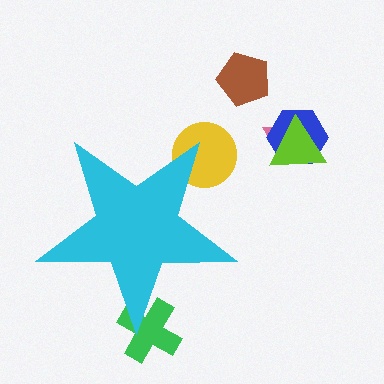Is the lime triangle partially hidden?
No, the lime triangle is fully visible.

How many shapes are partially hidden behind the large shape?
2 shapes are partially hidden.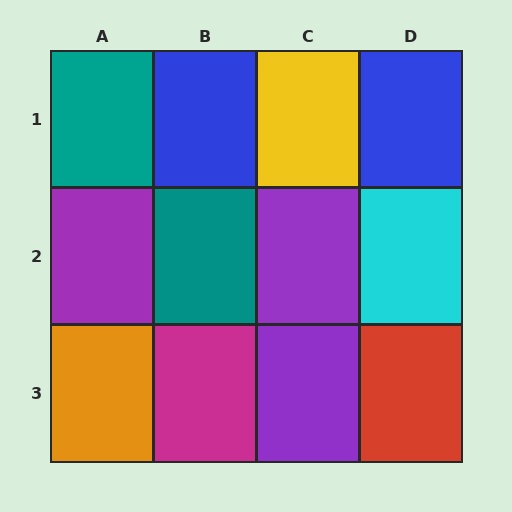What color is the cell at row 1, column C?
Yellow.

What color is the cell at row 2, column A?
Purple.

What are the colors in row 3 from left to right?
Orange, magenta, purple, red.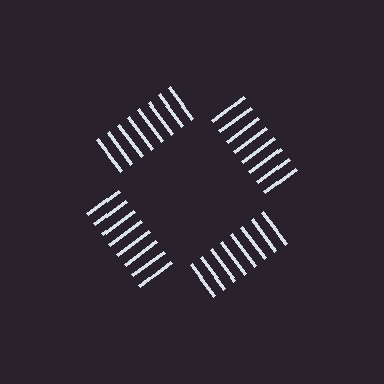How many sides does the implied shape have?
4 sides — the line-ends trace a square.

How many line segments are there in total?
32 — 8 along each of the 4 edges.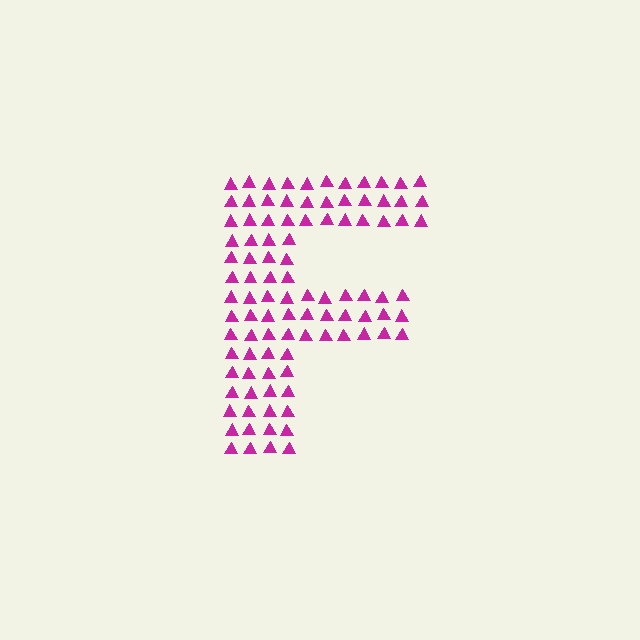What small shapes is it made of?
It is made of small triangles.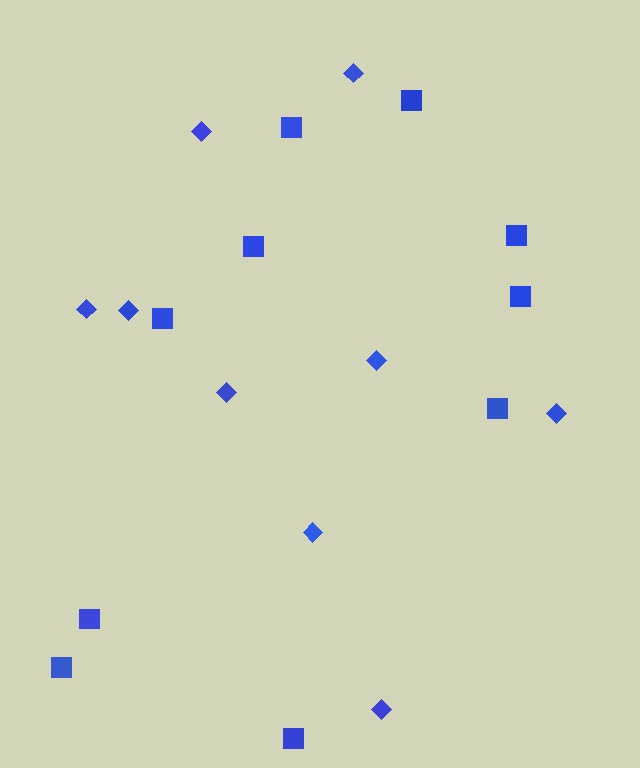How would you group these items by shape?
There are 2 groups: one group of diamonds (9) and one group of squares (10).